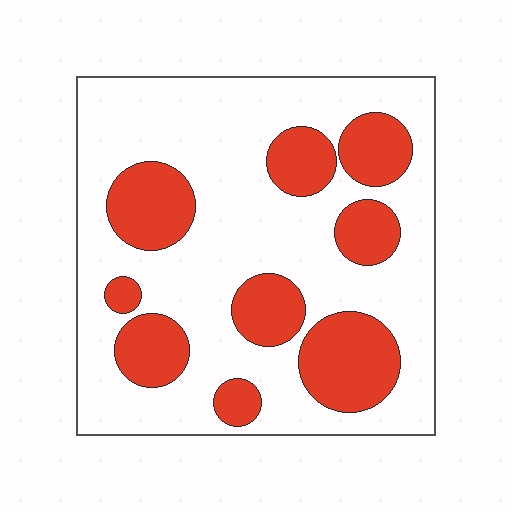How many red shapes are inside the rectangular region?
9.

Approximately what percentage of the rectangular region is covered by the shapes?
Approximately 30%.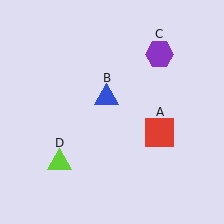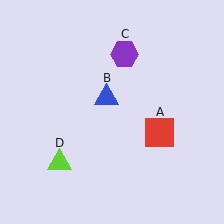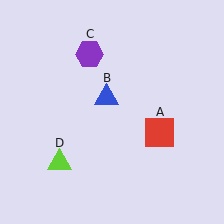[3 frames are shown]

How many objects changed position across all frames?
1 object changed position: purple hexagon (object C).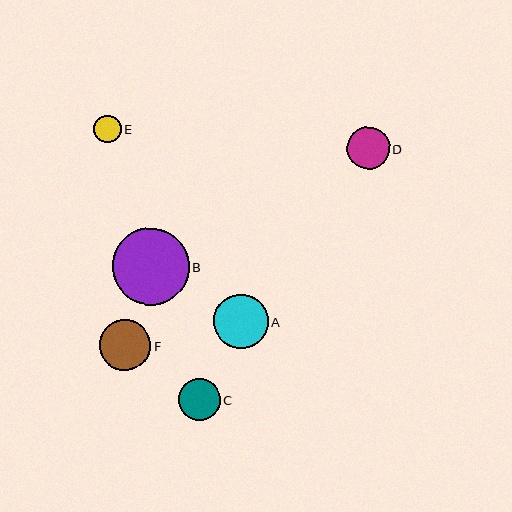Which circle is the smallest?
Circle E is the smallest with a size of approximately 28 pixels.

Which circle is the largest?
Circle B is the largest with a size of approximately 77 pixels.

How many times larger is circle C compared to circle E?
Circle C is approximately 1.5 times the size of circle E.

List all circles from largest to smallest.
From largest to smallest: B, A, F, D, C, E.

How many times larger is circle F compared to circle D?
Circle F is approximately 1.2 times the size of circle D.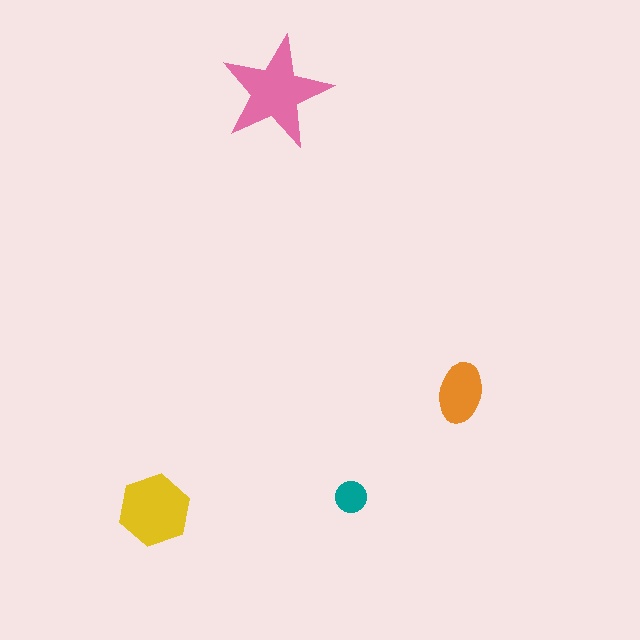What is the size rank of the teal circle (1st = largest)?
4th.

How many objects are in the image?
There are 4 objects in the image.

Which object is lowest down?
The yellow hexagon is bottommost.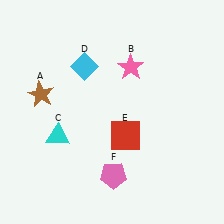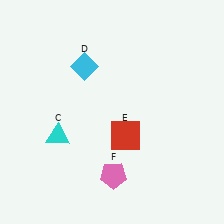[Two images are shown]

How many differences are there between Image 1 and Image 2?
There are 2 differences between the two images.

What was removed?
The pink star (B), the brown star (A) were removed in Image 2.